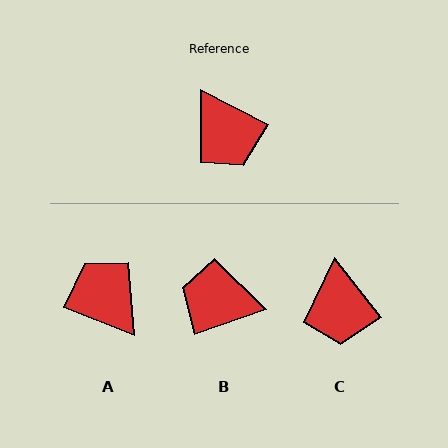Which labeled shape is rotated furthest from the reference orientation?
A, about 175 degrees away.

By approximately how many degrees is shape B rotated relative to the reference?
Approximately 133 degrees clockwise.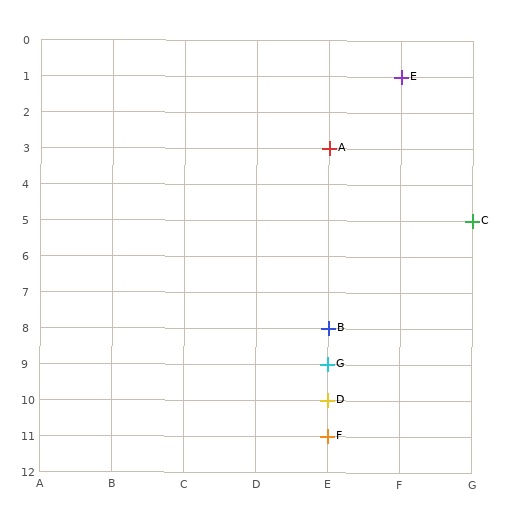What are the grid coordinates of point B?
Point B is at grid coordinates (E, 8).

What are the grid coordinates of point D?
Point D is at grid coordinates (E, 10).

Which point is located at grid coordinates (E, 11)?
Point F is at (E, 11).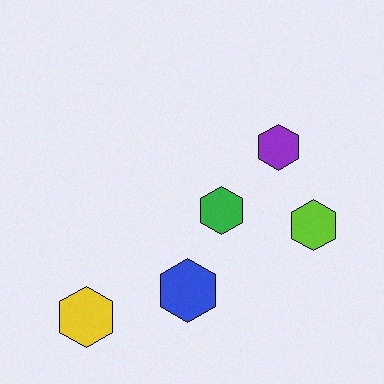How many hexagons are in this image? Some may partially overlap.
There are 5 hexagons.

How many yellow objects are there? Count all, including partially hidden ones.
There is 1 yellow object.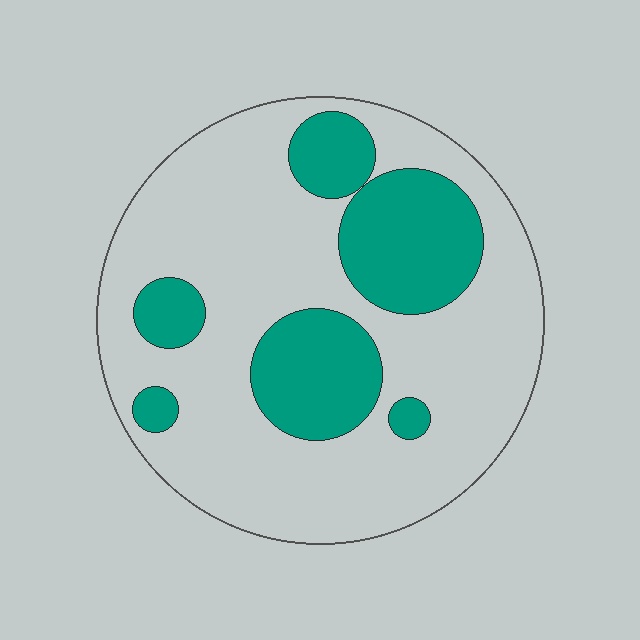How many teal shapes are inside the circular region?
6.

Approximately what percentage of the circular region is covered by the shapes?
Approximately 30%.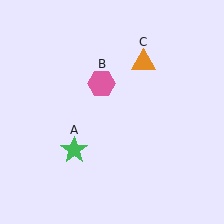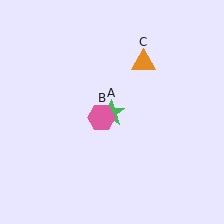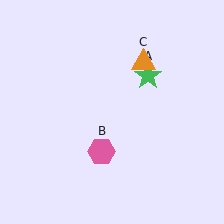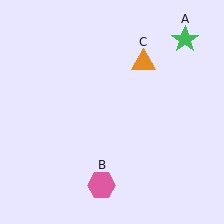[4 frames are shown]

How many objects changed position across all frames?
2 objects changed position: green star (object A), pink hexagon (object B).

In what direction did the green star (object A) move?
The green star (object A) moved up and to the right.